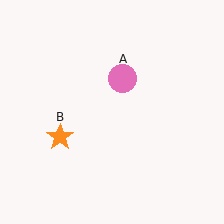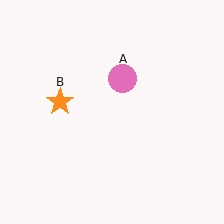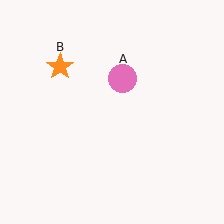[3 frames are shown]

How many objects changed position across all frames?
1 object changed position: orange star (object B).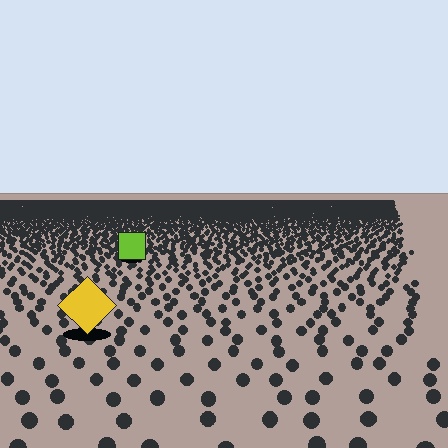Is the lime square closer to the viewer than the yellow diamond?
No. The yellow diamond is closer — you can tell from the texture gradient: the ground texture is coarser near it.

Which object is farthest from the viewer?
The lime square is farthest from the viewer. It appears smaller and the ground texture around it is denser.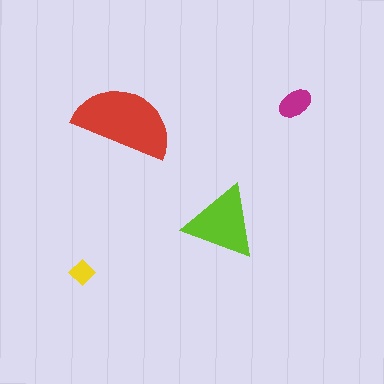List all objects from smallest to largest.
The yellow diamond, the magenta ellipse, the lime triangle, the red semicircle.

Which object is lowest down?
The yellow diamond is bottommost.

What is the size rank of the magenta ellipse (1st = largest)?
3rd.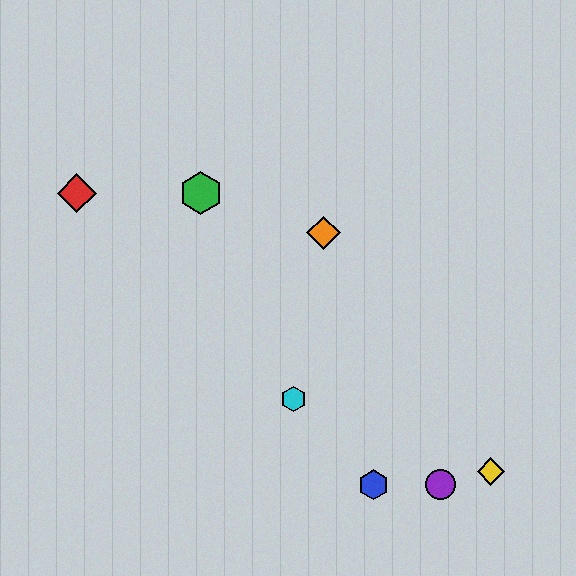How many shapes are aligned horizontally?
2 shapes (the red diamond, the green hexagon) are aligned horizontally.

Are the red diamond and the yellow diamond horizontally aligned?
No, the red diamond is at y≈193 and the yellow diamond is at y≈472.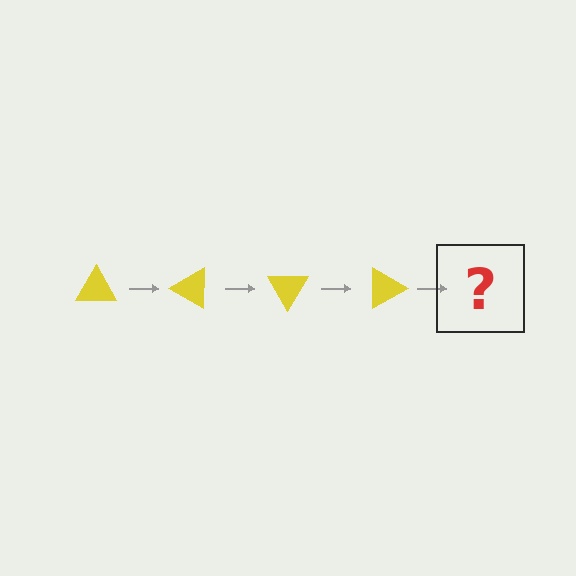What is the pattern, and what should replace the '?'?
The pattern is that the triangle rotates 30 degrees each step. The '?' should be a yellow triangle rotated 120 degrees.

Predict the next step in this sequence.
The next step is a yellow triangle rotated 120 degrees.